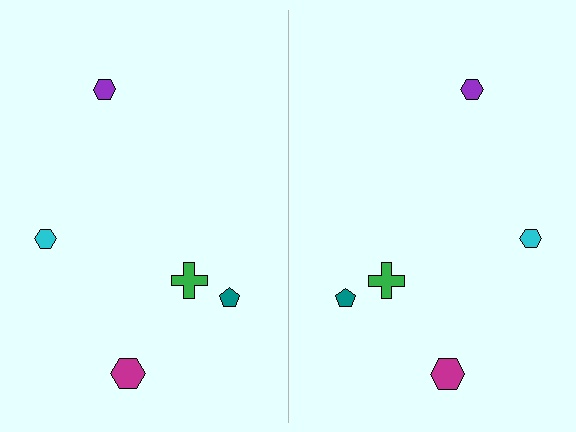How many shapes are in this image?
There are 10 shapes in this image.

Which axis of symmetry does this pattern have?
The pattern has a vertical axis of symmetry running through the center of the image.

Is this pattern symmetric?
Yes, this pattern has bilateral (reflection) symmetry.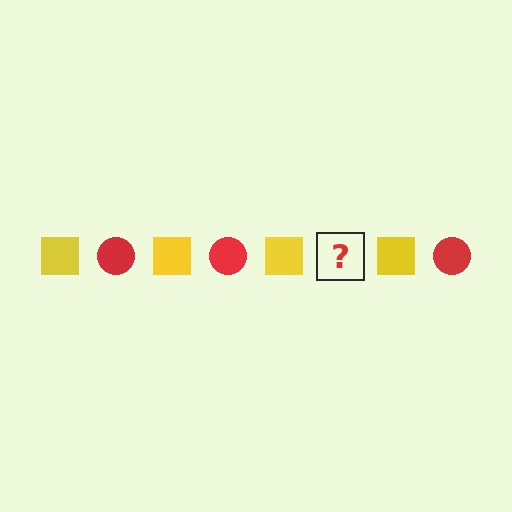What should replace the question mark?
The question mark should be replaced with a red circle.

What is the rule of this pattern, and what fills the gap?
The rule is that the pattern alternates between yellow square and red circle. The gap should be filled with a red circle.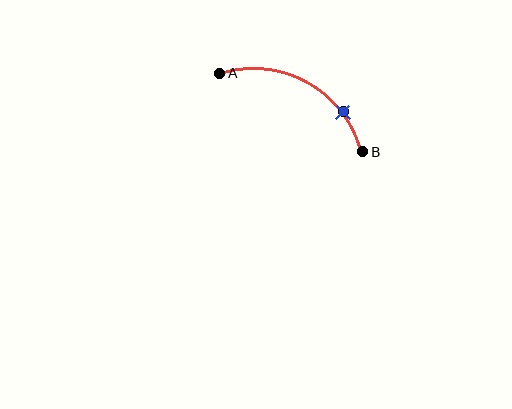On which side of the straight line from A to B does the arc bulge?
The arc bulges above the straight line connecting A and B.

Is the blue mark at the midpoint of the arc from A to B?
No. The blue mark lies on the arc but is closer to endpoint B. The arc midpoint would be at the point on the curve equidistant along the arc from both A and B.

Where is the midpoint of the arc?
The arc midpoint is the point on the curve farthest from the straight line joining A and B. It sits above that line.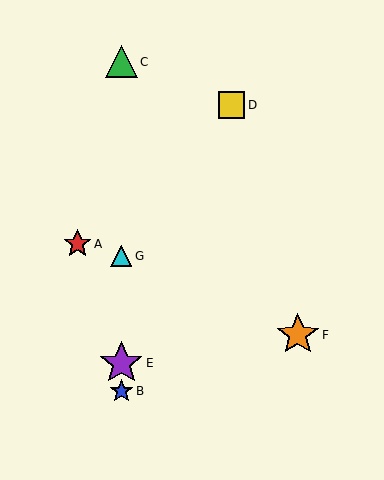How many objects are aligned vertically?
4 objects (B, C, E, G) are aligned vertically.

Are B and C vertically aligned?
Yes, both are at x≈121.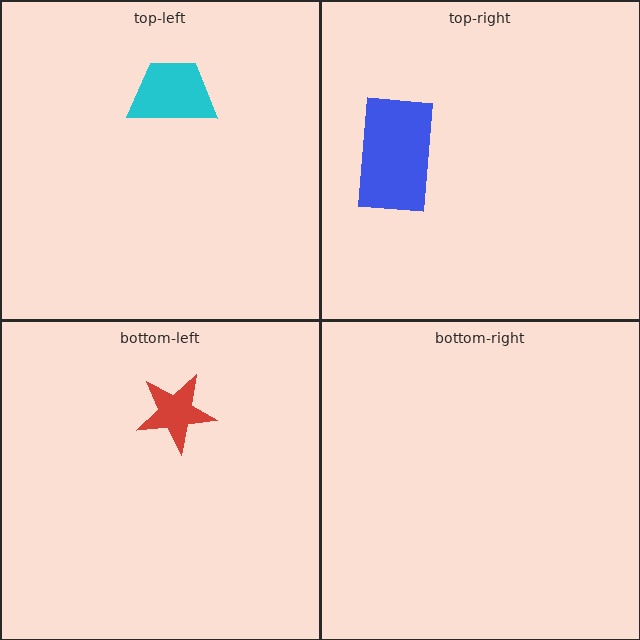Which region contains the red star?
The bottom-left region.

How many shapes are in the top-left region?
1.